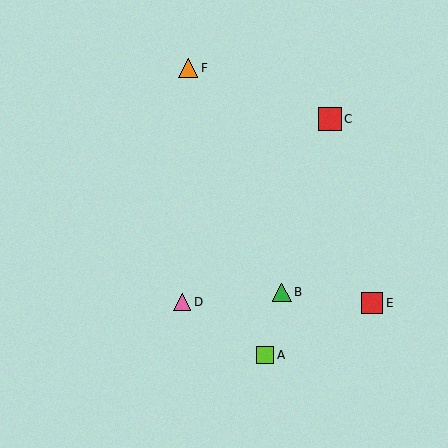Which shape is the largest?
The red square (labeled C) is the largest.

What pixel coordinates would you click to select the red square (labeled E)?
Click at (372, 303) to select the red square E.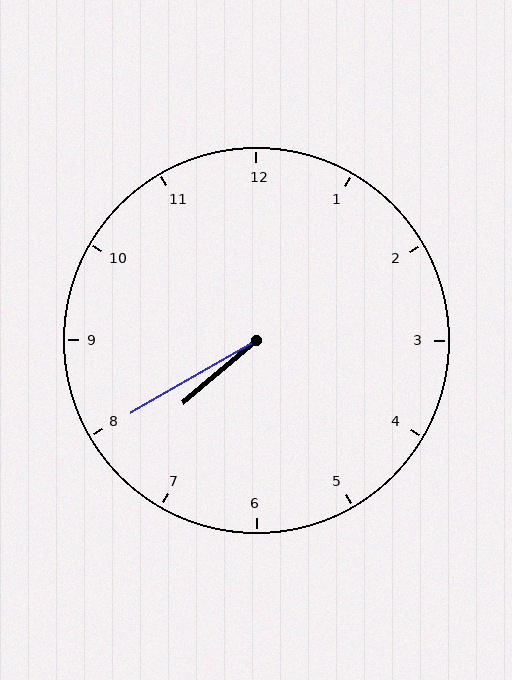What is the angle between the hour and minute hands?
Approximately 10 degrees.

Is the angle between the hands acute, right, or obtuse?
It is acute.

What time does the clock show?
7:40.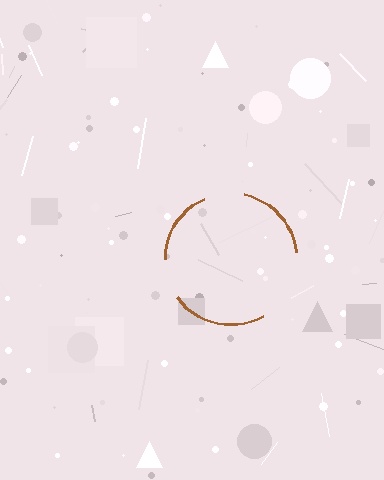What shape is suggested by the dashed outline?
The dashed outline suggests a circle.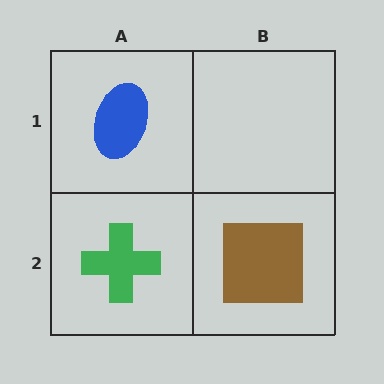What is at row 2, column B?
A brown square.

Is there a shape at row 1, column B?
No, that cell is empty.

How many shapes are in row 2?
2 shapes.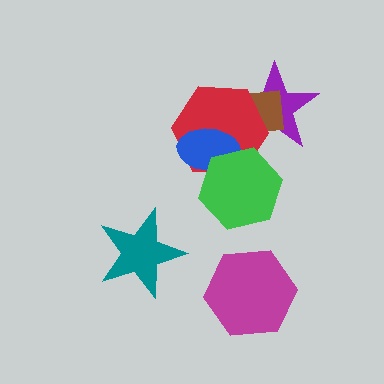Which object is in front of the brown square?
The red hexagon is in front of the brown square.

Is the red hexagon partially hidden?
Yes, it is partially covered by another shape.